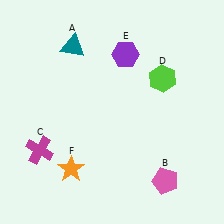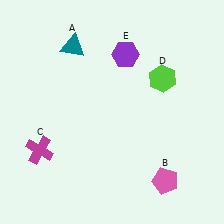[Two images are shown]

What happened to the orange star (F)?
The orange star (F) was removed in Image 2. It was in the bottom-left area of Image 1.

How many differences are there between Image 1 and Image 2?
There is 1 difference between the two images.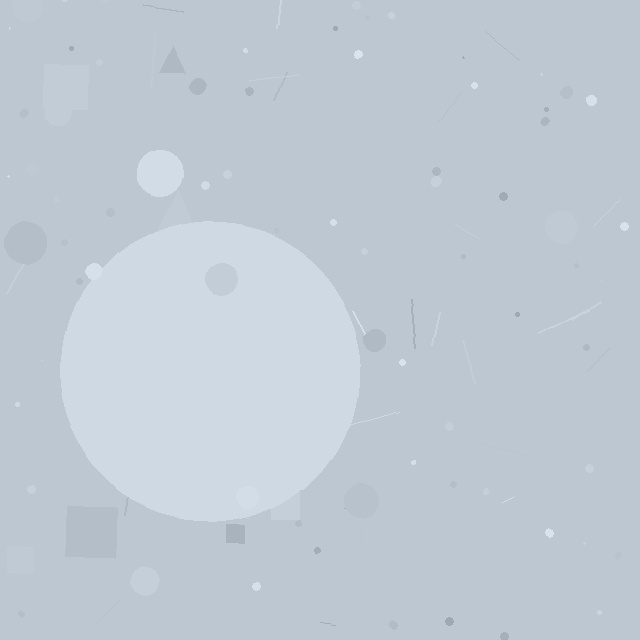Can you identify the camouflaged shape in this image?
The camouflaged shape is a circle.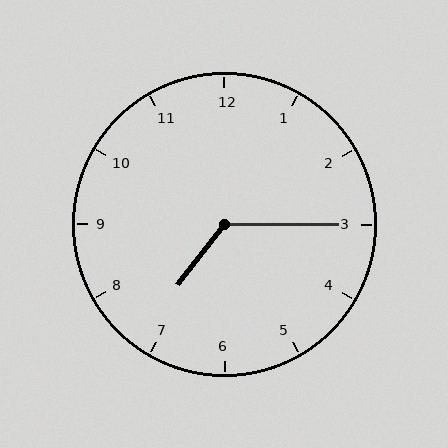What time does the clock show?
7:15.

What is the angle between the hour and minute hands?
Approximately 128 degrees.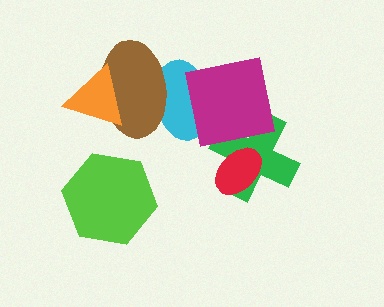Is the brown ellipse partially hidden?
Yes, it is partially covered by another shape.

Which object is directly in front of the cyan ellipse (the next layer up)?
The brown ellipse is directly in front of the cyan ellipse.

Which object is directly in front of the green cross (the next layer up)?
The red ellipse is directly in front of the green cross.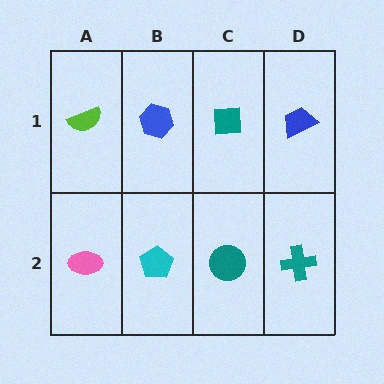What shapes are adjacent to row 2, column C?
A teal square (row 1, column C), a cyan pentagon (row 2, column B), a teal cross (row 2, column D).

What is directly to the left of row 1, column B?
A lime semicircle.